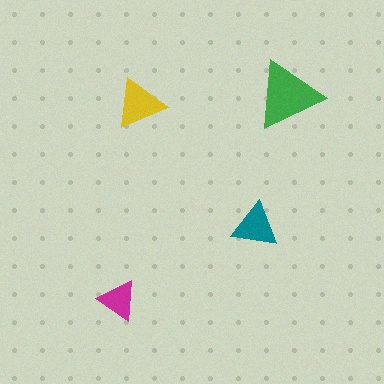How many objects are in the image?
There are 4 objects in the image.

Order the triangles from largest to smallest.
the green one, the yellow one, the teal one, the magenta one.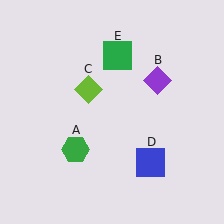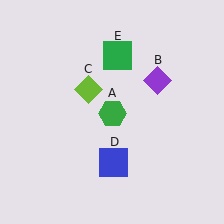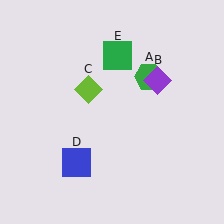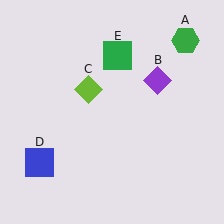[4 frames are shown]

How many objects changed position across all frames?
2 objects changed position: green hexagon (object A), blue square (object D).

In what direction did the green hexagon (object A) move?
The green hexagon (object A) moved up and to the right.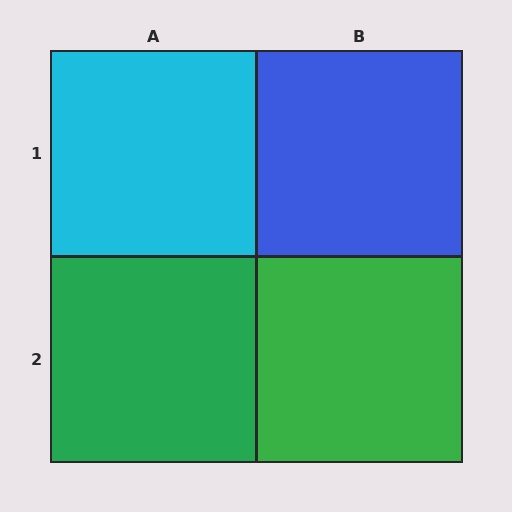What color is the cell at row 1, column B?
Blue.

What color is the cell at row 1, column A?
Cyan.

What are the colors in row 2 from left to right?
Green, green.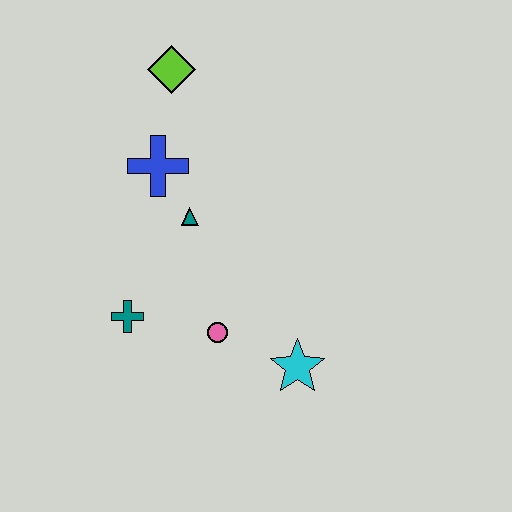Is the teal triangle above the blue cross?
No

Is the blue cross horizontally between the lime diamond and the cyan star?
No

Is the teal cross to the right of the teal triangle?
No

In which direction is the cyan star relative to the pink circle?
The cyan star is to the right of the pink circle.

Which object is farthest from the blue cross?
The cyan star is farthest from the blue cross.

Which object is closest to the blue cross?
The teal triangle is closest to the blue cross.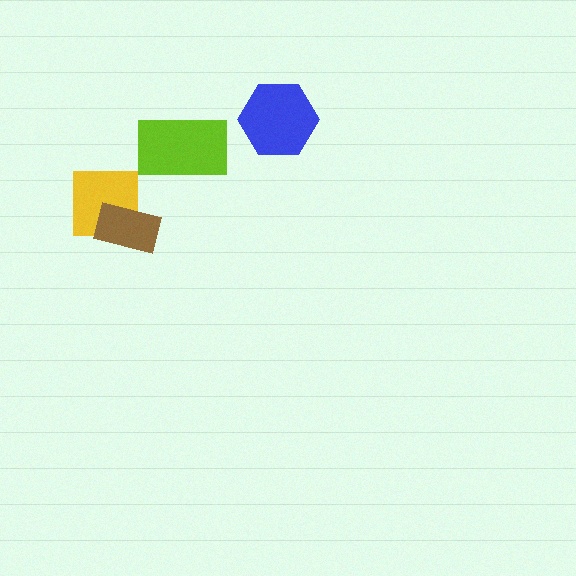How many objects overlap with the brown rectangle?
1 object overlaps with the brown rectangle.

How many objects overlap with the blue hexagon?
0 objects overlap with the blue hexagon.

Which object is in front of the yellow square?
The brown rectangle is in front of the yellow square.